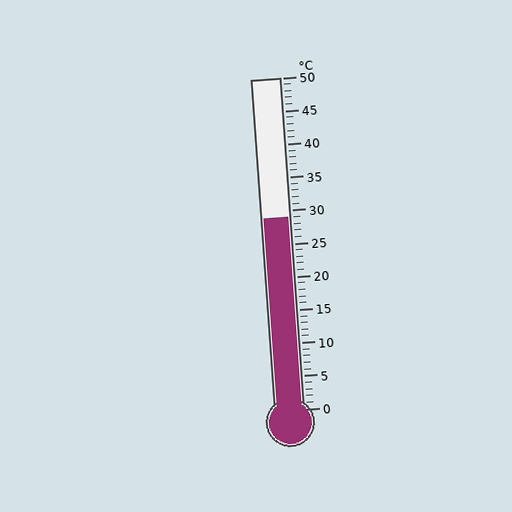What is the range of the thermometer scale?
The thermometer scale ranges from 0°C to 50°C.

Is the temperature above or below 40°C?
The temperature is below 40°C.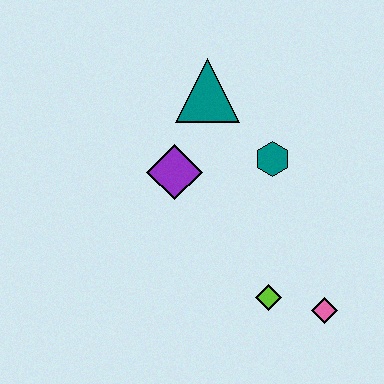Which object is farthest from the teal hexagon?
The pink diamond is farthest from the teal hexagon.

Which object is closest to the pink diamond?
The lime diamond is closest to the pink diamond.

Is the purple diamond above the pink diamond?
Yes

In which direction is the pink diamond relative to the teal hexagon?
The pink diamond is below the teal hexagon.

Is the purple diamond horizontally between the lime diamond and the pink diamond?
No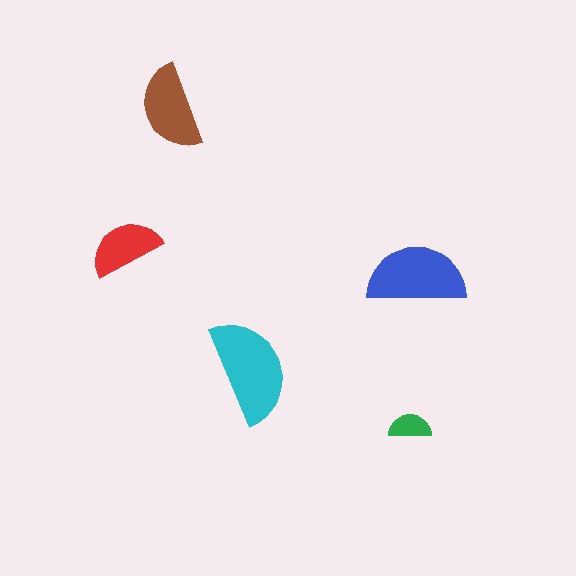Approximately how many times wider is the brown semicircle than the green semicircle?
About 2 times wider.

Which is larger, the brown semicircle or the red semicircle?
The brown one.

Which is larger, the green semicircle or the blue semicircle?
The blue one.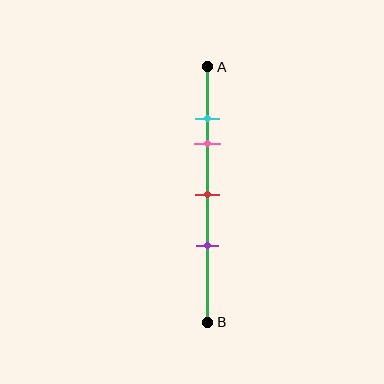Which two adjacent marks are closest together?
The cyan and pink marks are the closest adjacent pair.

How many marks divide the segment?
There are 4 marks dividing the segment.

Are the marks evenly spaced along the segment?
No, the marks are not evenly spaced.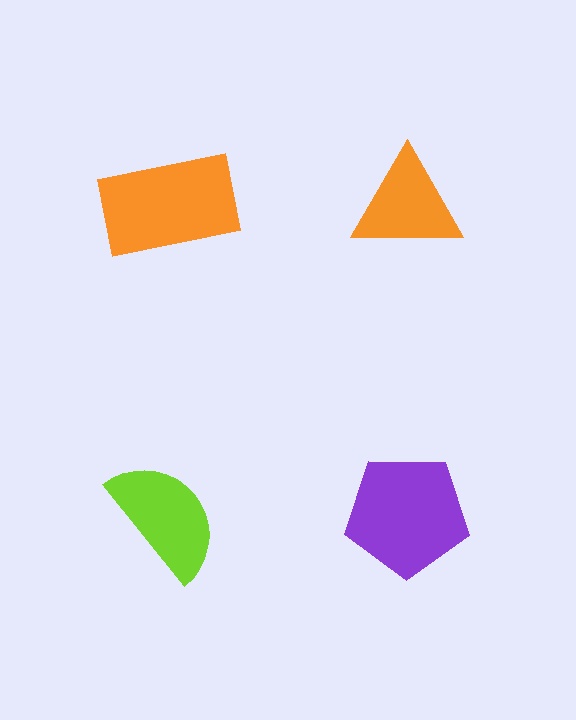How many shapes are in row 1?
2 shapes.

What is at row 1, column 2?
An orange triangle.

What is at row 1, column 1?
An orange rectangle.